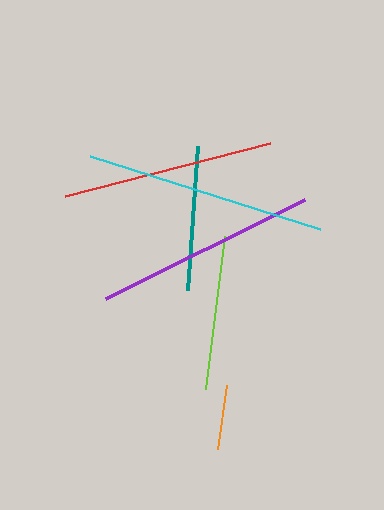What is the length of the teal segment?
The teal segment is approximately 144 pixels long.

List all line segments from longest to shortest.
From longest to shortest: cyan, purple, red, lime, teal, orange.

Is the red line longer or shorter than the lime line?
The red line is longer than the lime line.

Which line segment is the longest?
The cyan line is the longest at approximately 242 pixels.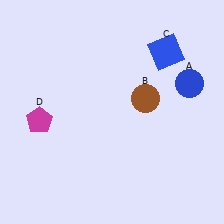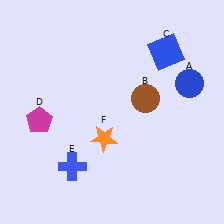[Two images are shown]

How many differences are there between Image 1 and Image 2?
There are 2 differences between the two images.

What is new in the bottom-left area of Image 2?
A blue cross (E) was added in the bottom-left area of Image 2.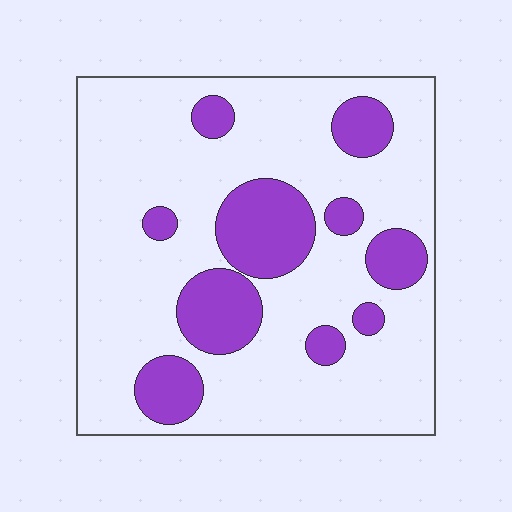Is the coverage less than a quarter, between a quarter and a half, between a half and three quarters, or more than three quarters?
Less than a quarter.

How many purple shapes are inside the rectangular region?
10.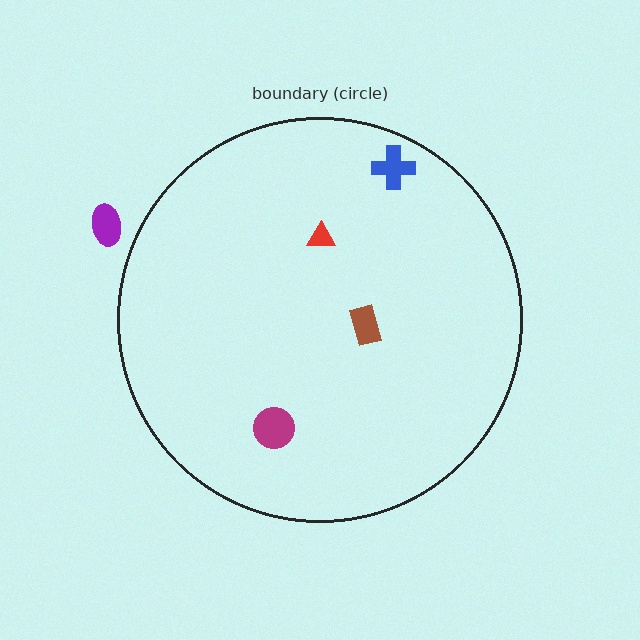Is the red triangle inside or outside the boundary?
Inside.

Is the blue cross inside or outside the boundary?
Inside.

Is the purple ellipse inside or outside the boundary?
Outside.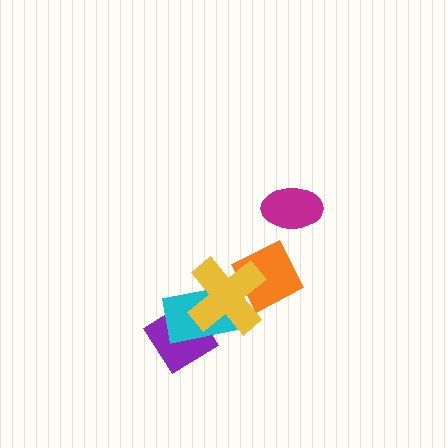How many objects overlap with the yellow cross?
2 objects overlap with the yellow cross.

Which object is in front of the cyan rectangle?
The yellow cross is in front of the cyan rectangle.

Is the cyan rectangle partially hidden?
Yes, it is partially covered by another shape.